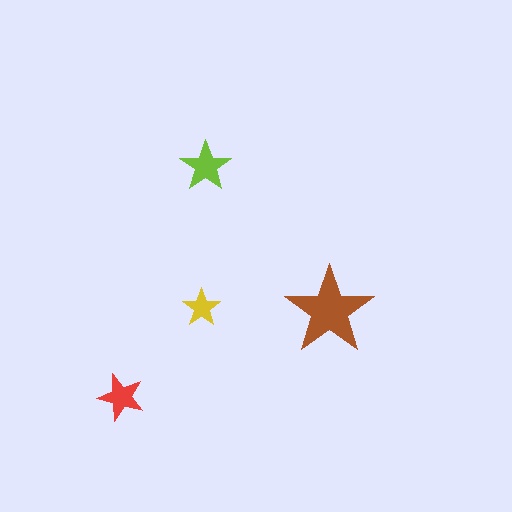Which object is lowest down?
The red star is bottommost.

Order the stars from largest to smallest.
the brown one, the lime one, the red one, the yellow one.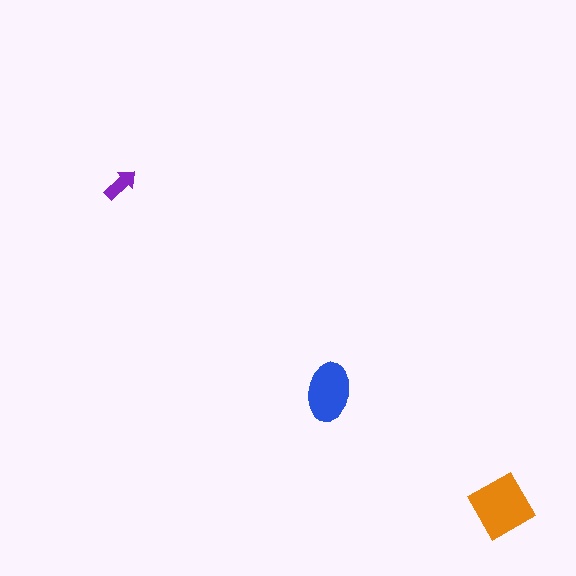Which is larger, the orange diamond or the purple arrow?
The orange diamond.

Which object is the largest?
The orange diamond.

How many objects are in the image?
There are 3 objects in the image.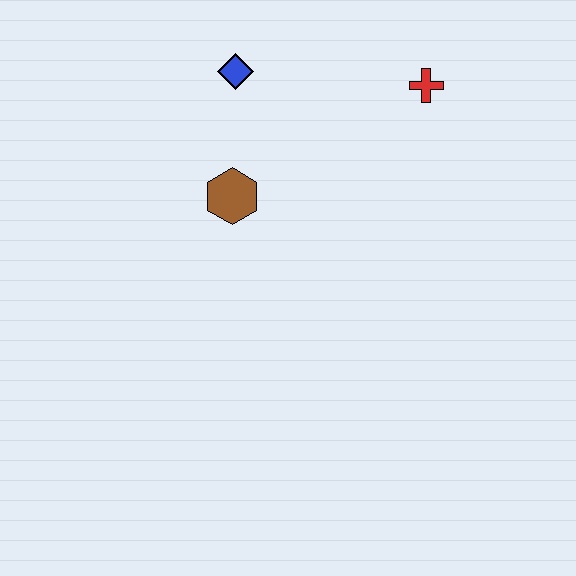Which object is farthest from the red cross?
The brown hexagon is farthest from the red cross.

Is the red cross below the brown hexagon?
No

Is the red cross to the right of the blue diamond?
Yes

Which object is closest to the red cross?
The blue diamond is closest to the red cross.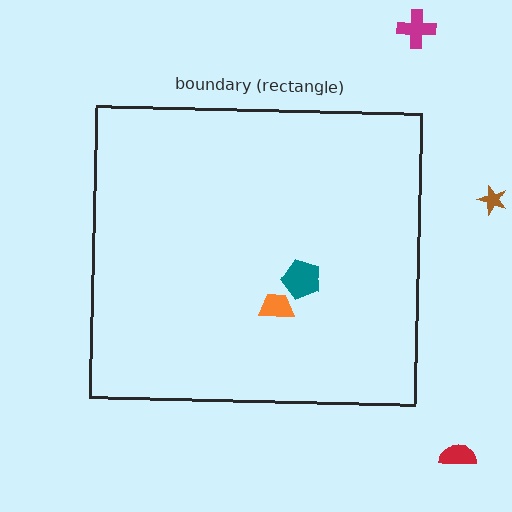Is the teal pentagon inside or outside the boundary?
Inside.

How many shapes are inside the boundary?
2 inside, 3 outside.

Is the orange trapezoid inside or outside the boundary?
Inside.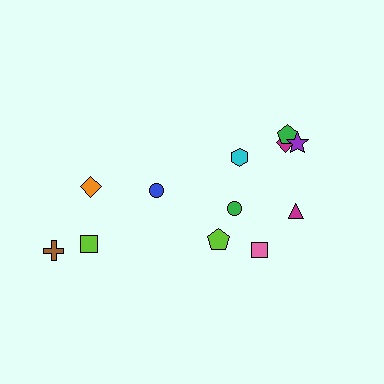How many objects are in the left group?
There are 4 objects.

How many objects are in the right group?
There are 8 objects.